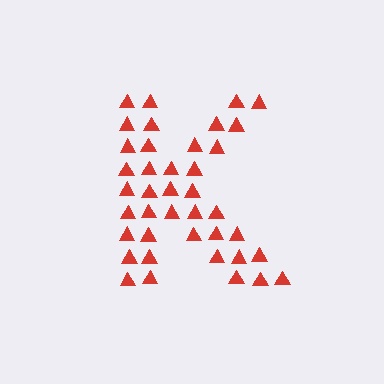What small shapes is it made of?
It is made of small triangles.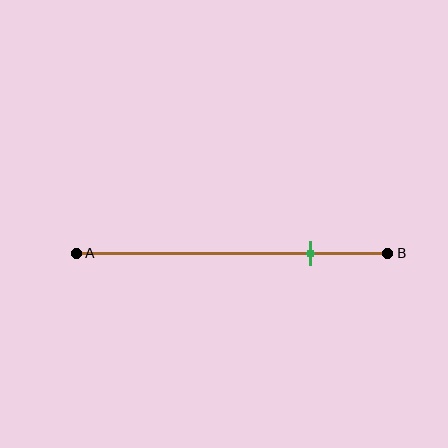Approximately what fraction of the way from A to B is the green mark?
The green mark is approximately 75% of the way from A to B.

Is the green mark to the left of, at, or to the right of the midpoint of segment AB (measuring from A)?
The green mark is to the right of the midpoint of segment AB.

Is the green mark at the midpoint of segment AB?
No, the mark is at about 75% from A, not at the 50% midpoint.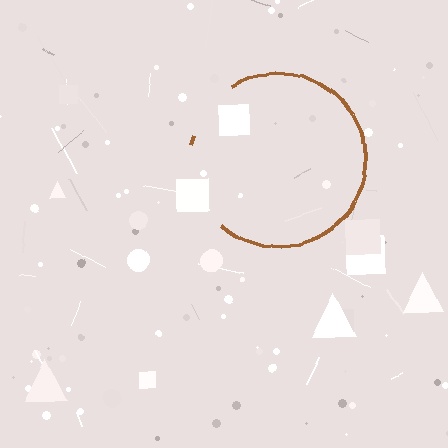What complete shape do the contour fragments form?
The contour fragments form a circle.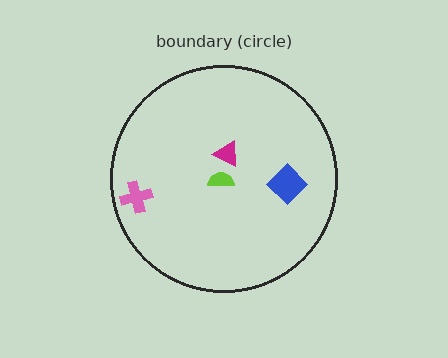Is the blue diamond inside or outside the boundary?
Inside.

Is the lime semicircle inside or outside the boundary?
Inside.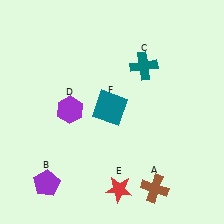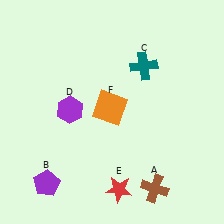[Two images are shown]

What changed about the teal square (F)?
In Image 1, F is teal. In Image 2, it changed to orange.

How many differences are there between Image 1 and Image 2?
There is 1 difference between the two images.